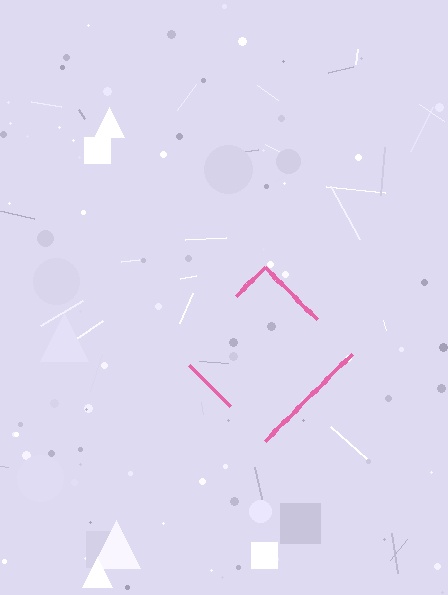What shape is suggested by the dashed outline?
The dashed outline suggests a diamond.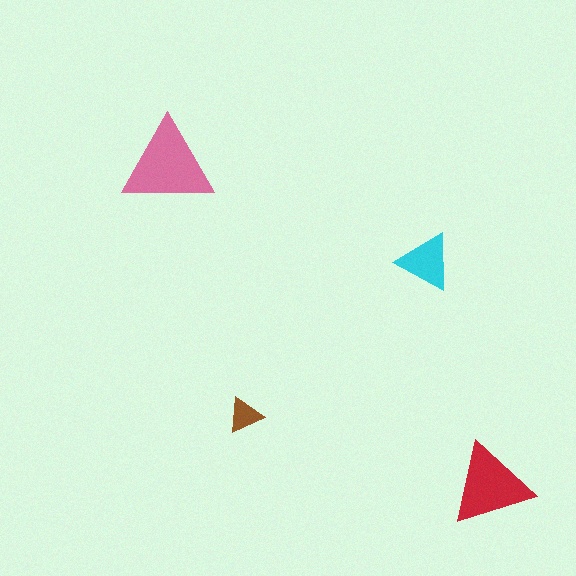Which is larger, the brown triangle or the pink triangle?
The pink one.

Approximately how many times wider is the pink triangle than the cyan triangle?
About 1.5 times wider.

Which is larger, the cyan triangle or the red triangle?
The red one.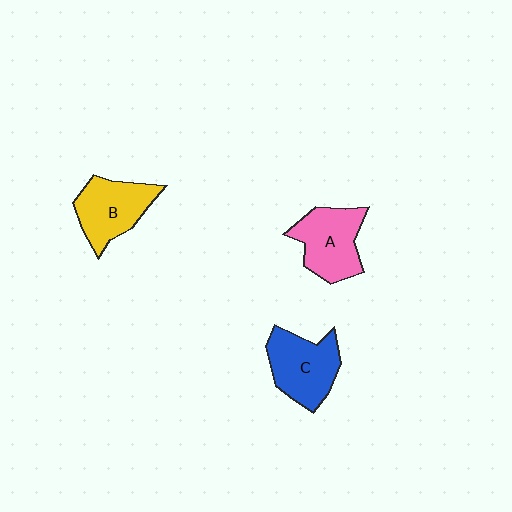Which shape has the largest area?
Shape C (blue).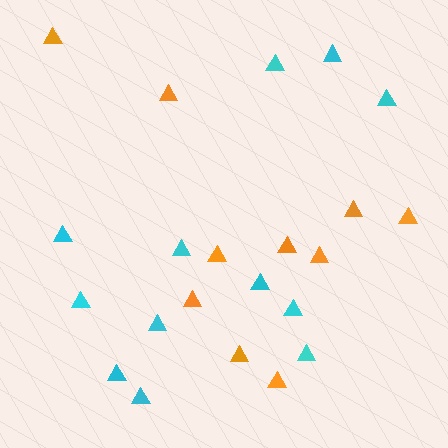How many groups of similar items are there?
There are 2 groups: one group of orange triangles (10) and one group of cyan triangles (12).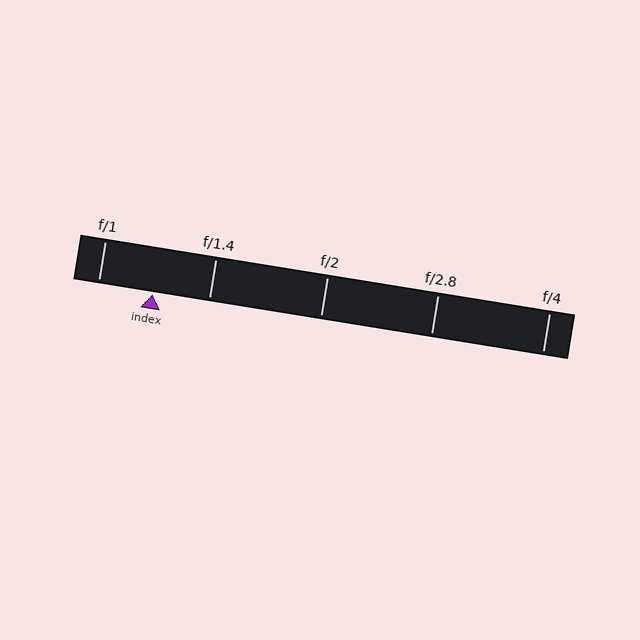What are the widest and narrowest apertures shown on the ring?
The widest aperture shown is f/1 and the narrowest is f/4.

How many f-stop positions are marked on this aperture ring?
There are 5 f-stop positions marked.